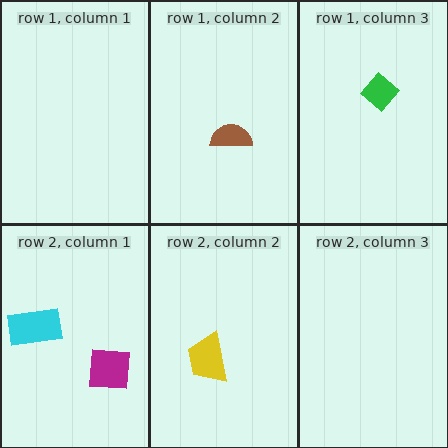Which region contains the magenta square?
The row 2, column 1 region.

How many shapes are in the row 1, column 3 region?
1.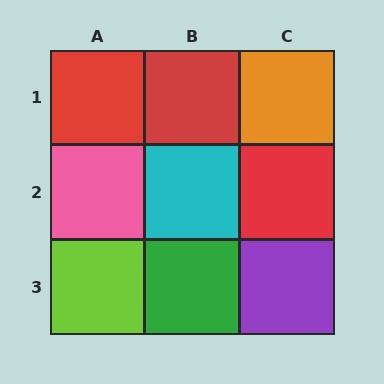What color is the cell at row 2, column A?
Pink.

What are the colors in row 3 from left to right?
Lime, green, purple.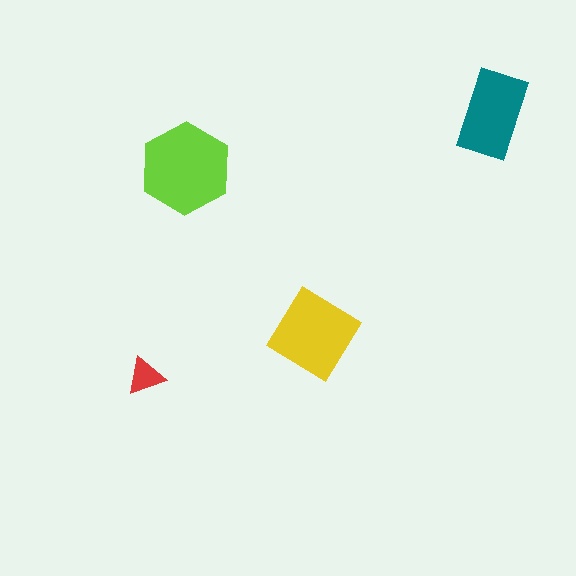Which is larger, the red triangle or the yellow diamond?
The yellow diamond.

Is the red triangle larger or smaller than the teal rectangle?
Smaller.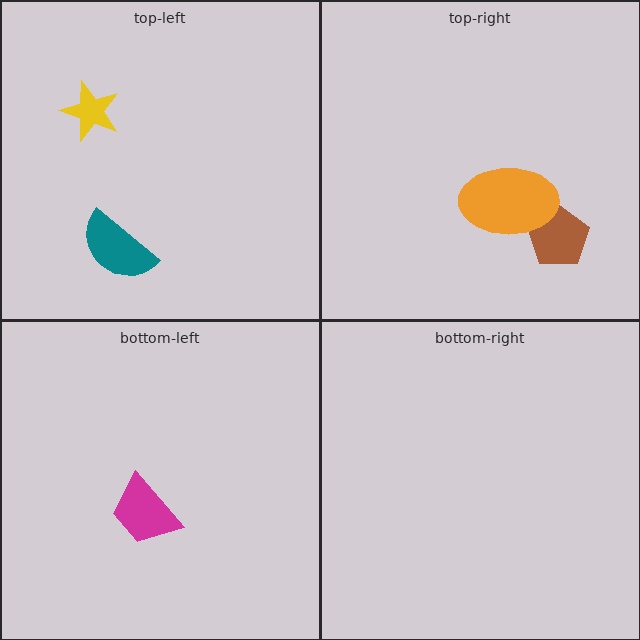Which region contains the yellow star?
The top-left region.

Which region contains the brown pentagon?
The top-right region.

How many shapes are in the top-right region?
2.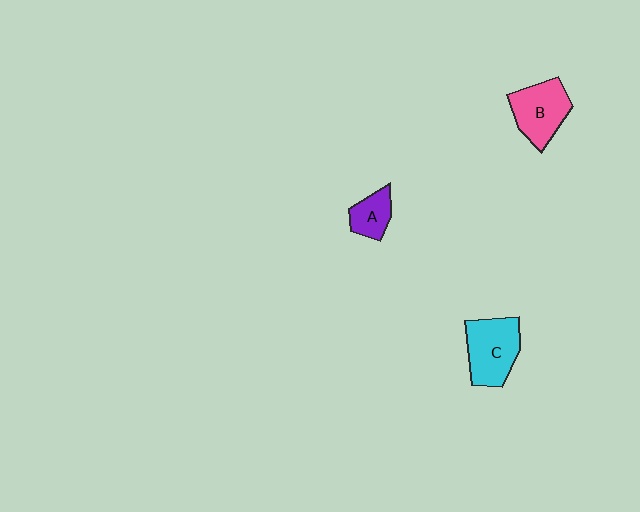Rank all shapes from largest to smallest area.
From largest to smallest: C (cyan), B (pink), A (purple).